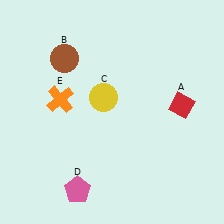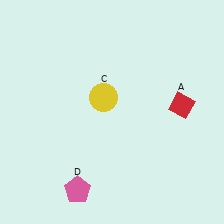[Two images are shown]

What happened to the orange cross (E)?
The orange cross (E) was removed in Image 2. It was in the top-left area of Image 1.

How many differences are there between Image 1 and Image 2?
There are 2 differences between the two images.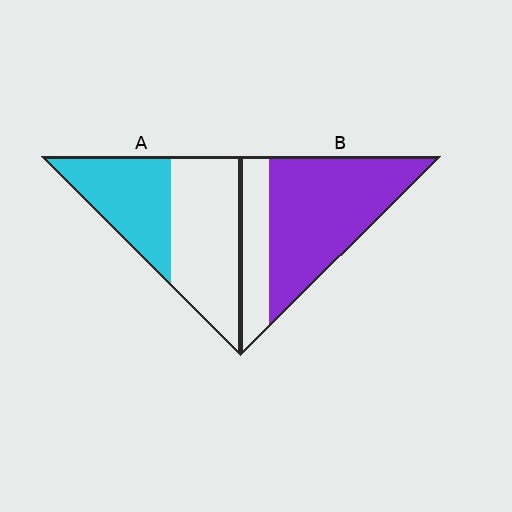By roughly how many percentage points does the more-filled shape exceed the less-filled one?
By roughly 30 percentage points (B over A).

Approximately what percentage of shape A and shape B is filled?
A is approximately 40% and B is approximately 75%.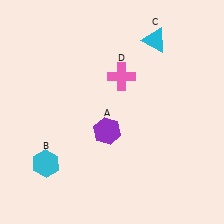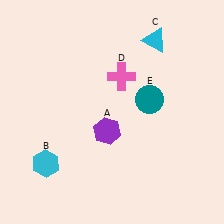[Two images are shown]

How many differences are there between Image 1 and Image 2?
There is 1 difference between the two images.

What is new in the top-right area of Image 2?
A teal circle (E) was added in the top-right area of Image 2.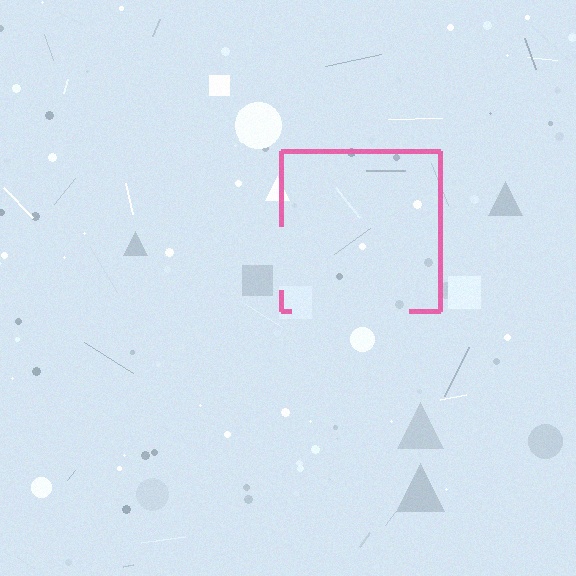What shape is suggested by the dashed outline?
The dashed outline suggests a square.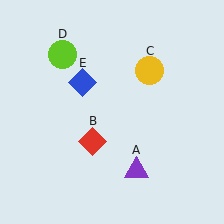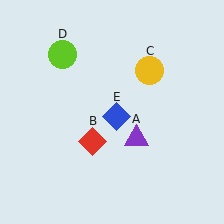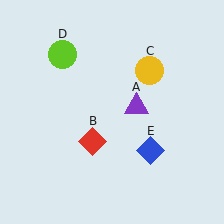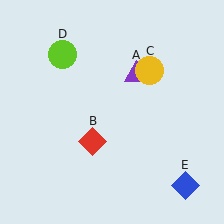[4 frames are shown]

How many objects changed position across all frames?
2 objects changed position: purple triangle (object A), blue diamond (object E).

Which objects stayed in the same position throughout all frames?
Red diamond (object B) and yellow circle (object C) and lime circle (object D) remained stationary.